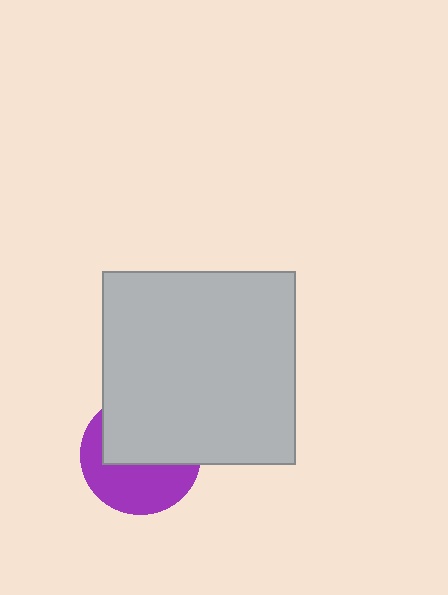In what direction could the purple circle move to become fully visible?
The purple circle could move down. That would shift it out from behind the light gray square entirely.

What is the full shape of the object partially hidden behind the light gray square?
The partially hidden object is a purple circle.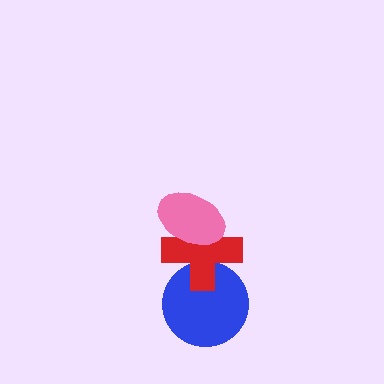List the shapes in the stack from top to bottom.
From top to bottom: the pink ellipse, the red cross, the blue circle.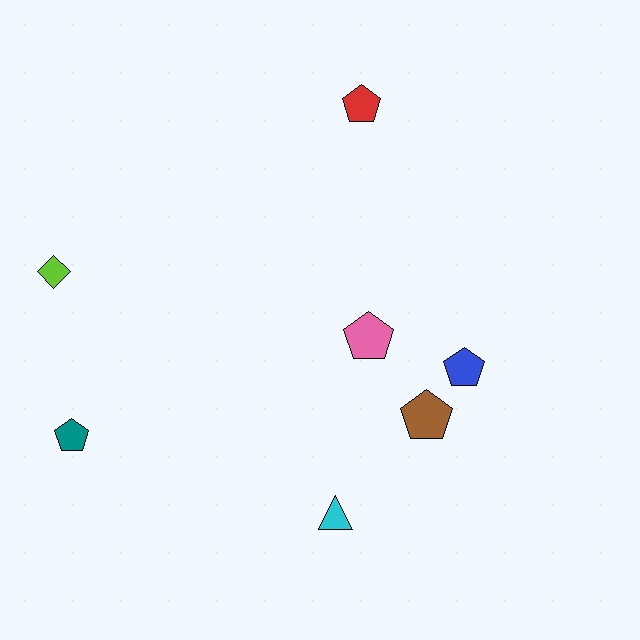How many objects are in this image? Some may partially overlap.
There are 7 objects.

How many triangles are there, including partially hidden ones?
There is 1 triangle.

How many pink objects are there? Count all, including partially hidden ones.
There is 1 pink object.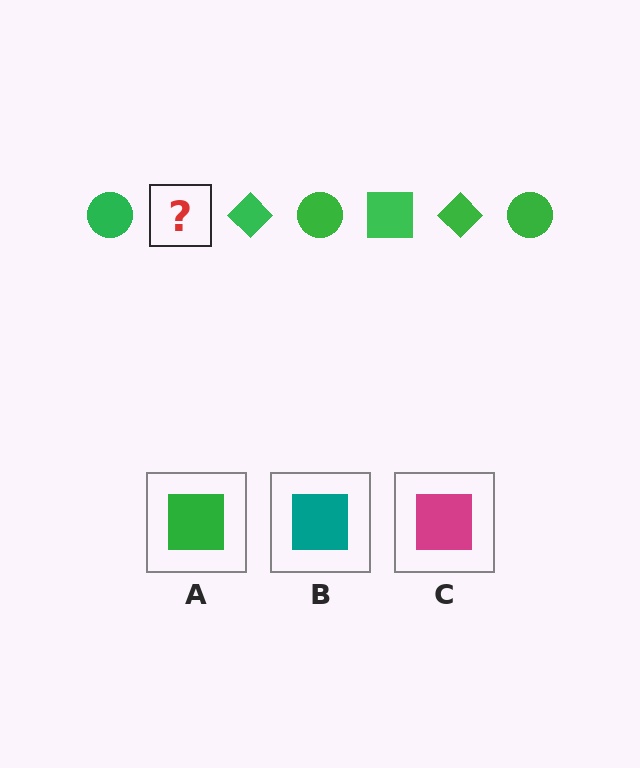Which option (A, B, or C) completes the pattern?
A.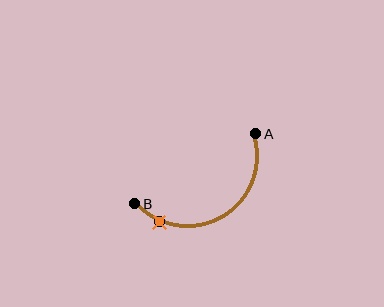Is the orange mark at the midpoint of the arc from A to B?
No. The orange mark lies on the arc but is closer to endpoint B. The arc midpoint would be at the point on the curve equidistant along the arc from both A and B.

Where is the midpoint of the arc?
The arc midpoint is the point on the curve farthest from the straight line joining A and B. It sits below that line.